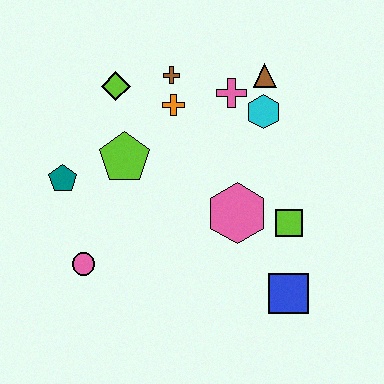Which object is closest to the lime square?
The pink hexagon is closest to the lime square.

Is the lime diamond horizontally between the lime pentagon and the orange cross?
No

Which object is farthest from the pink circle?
The brown triangle is farthest from the pink circle.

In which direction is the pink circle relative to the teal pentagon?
The pink circle is below the teal pentagon.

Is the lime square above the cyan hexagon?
No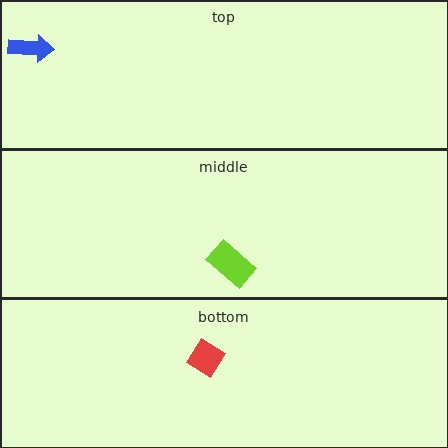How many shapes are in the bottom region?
1.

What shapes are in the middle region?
The lime rectangle.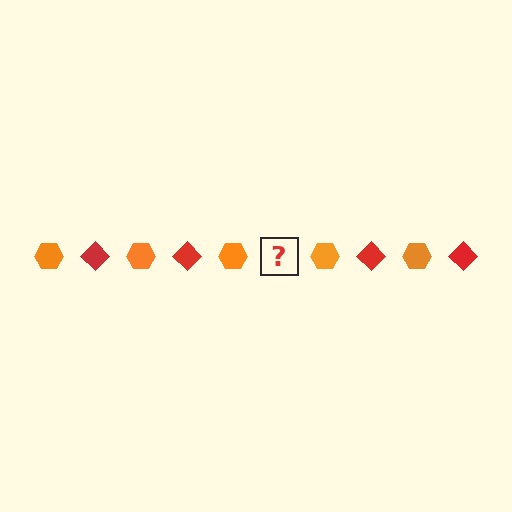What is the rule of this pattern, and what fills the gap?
The rule is that the pattern alternates between orange hexagon and red diamond. The gap should be filled with a red diamond.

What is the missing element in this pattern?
The missing element is a red diamond.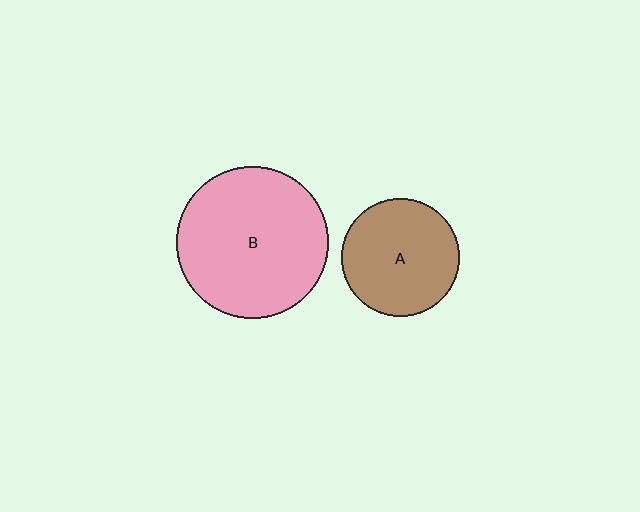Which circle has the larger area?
Circle B (pink).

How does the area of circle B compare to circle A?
Approximately 1.7 times.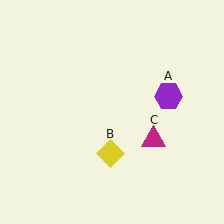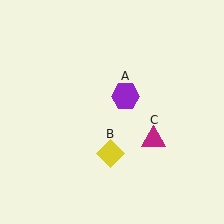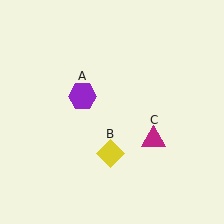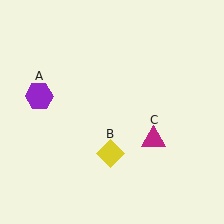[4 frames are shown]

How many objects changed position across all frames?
1 object changed position: purple hexagon (object A).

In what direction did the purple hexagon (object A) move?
The purple hexagon (object A) moved left.